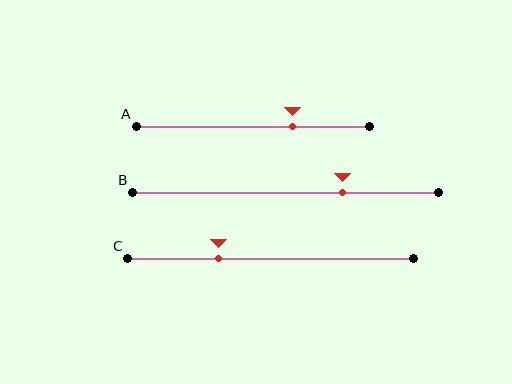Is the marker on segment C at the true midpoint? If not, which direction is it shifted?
No, the marker on segment C is shifted to the left by about 18% of the segment length.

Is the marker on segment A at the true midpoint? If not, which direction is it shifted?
No, the marker on segment A is shifted to the right by about 17% of the segment length.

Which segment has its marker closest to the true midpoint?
Segment A has its marker closest to the true midpoint.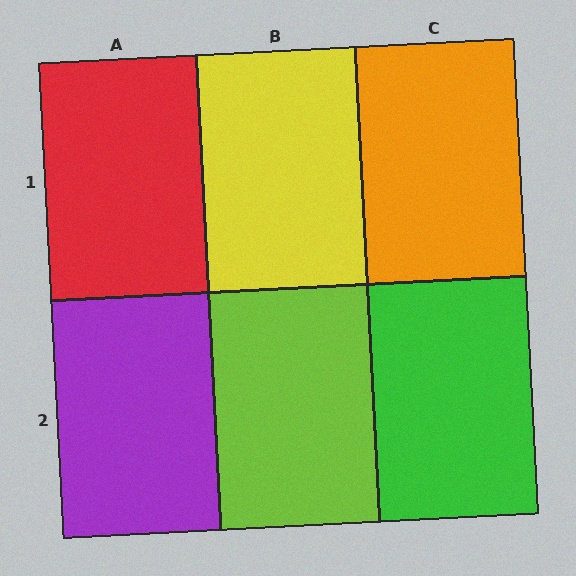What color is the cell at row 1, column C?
Orange.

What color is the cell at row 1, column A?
Red.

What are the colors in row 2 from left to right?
Purple, lime, green.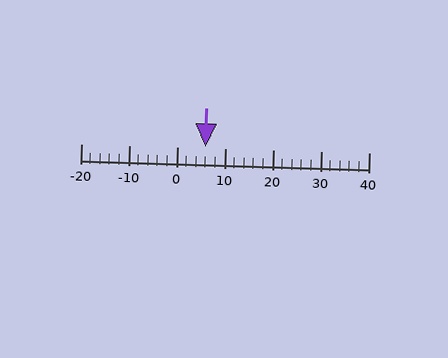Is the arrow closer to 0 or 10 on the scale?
The arrow is closer to 10.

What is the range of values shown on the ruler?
The ruler shows values from -20 to 40.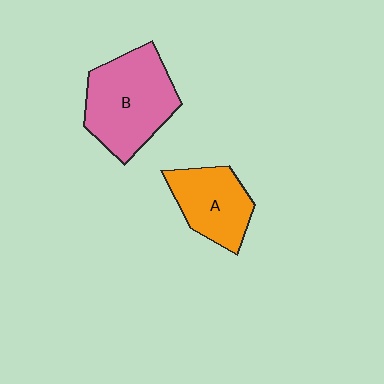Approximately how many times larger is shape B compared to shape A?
Approximately 1.5 times.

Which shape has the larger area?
Shape B (pink).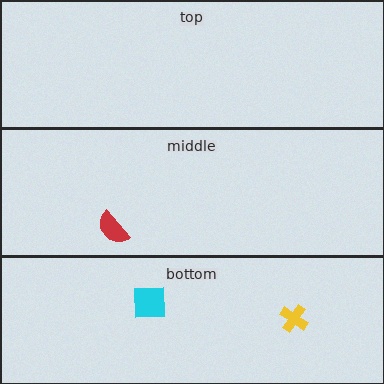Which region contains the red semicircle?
The middle region.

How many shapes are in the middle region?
1.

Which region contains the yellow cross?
The bottom region.